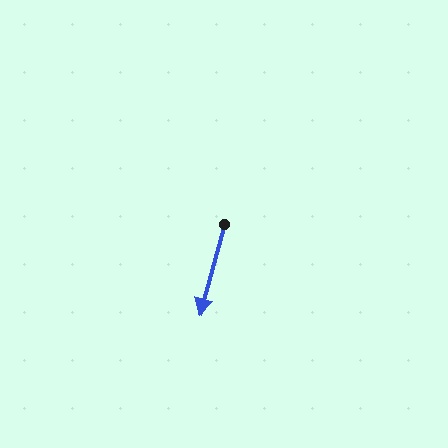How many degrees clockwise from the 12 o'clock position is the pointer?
Approximately 195 degrees.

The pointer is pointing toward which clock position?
Roughly 7 o'clock.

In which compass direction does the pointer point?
South.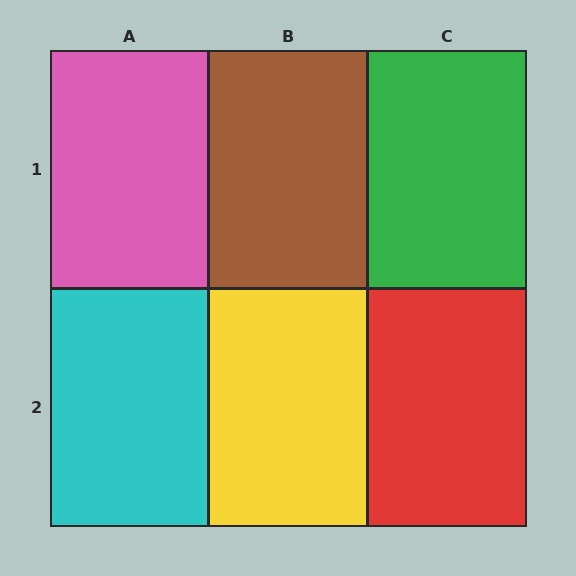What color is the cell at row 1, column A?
Pink.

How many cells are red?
1 cell is red.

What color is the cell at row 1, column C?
Green.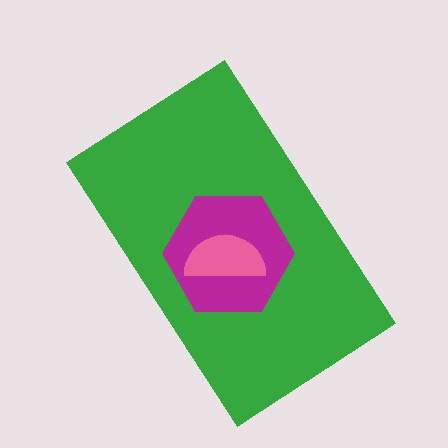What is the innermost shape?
The pink semicircle.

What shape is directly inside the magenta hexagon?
The pink semicircle.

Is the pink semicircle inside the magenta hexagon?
Yes.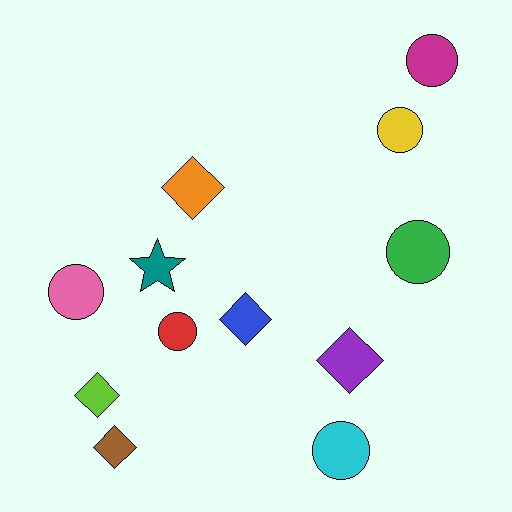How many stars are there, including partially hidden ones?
There is 1 star.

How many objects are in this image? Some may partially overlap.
There are 12 objects.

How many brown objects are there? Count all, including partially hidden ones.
There is 1 brown object.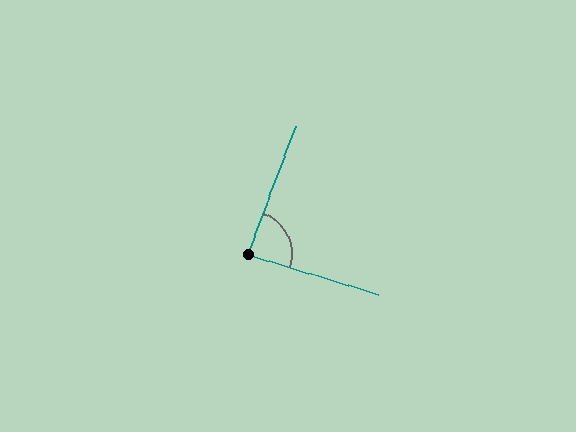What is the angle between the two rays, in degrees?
Approximately 86 degrees.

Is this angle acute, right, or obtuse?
It is approximately a right angle.